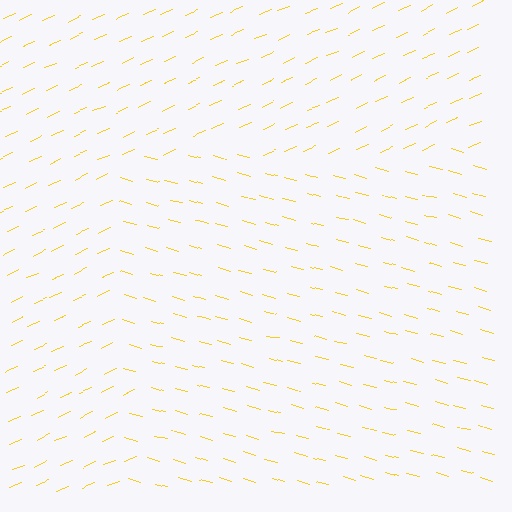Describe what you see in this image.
The image is filled with small yellow line segments. A rectangle region in the image has lines oriented differently from the surrounding lines, creating a visible texture boundary.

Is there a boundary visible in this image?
Yes, there is a texture boundary formed by a change in line orientation.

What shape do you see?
I see a rectangle.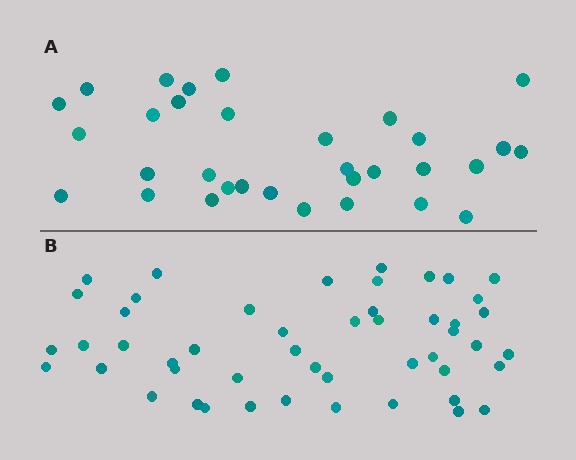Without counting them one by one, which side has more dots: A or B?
Region B (the bottom region) has more dots.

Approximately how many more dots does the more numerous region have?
Region B has approximately 15 more dots than region A.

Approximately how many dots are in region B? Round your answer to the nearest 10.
About 50 dots. (The exact count is 49, which rounds to 50.)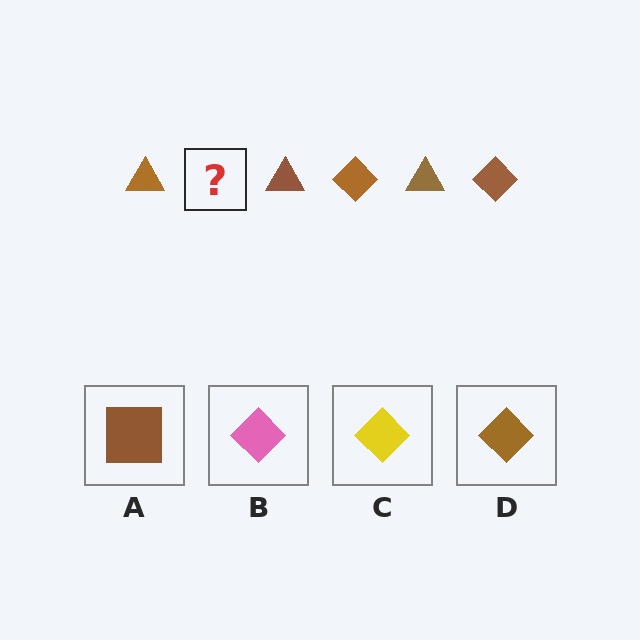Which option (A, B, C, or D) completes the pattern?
D.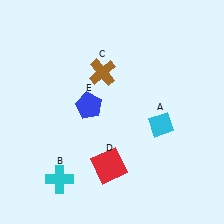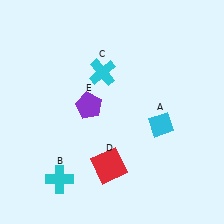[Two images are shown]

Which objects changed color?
C changed from brown to cyan. E changed from blue to purple.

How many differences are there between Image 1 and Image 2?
There are 2 differences between the two images.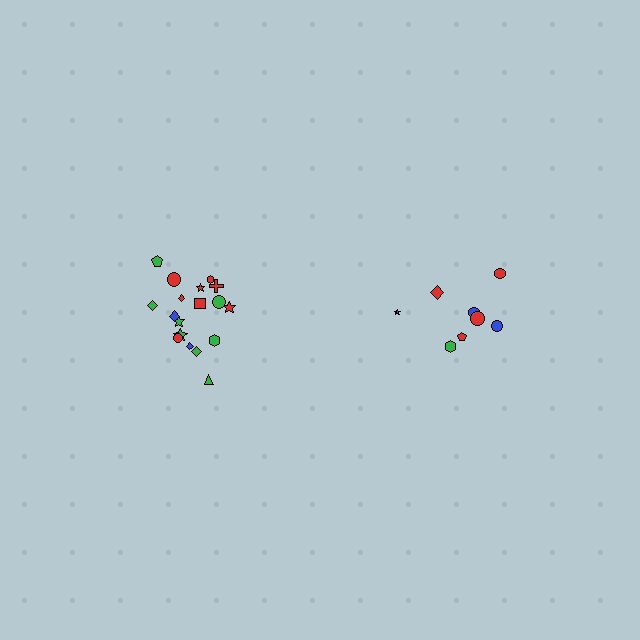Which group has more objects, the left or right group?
The left group.